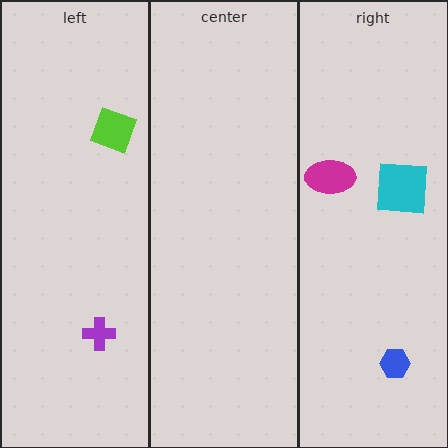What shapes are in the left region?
The purple cross, the lime diamond.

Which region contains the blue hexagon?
The right region.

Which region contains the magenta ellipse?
The right region.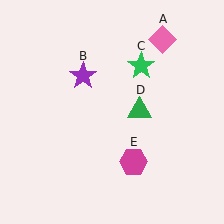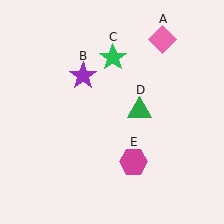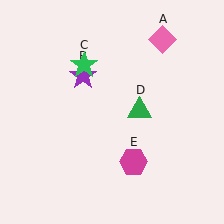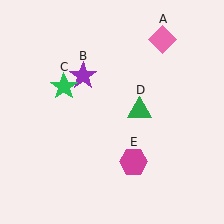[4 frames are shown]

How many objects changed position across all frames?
1 object changed position: green star (object C).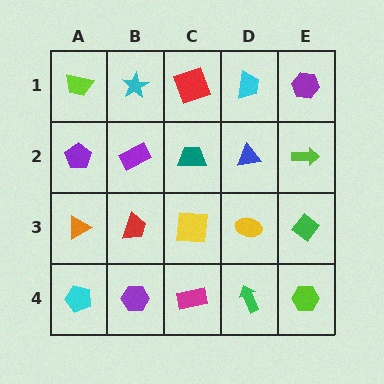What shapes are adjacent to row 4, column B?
A red trapezoid (row 3, column B), a cyan pentagon (row 4, column A), a magenta rectangle (row 4, column C).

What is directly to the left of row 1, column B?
A lime trapezoid.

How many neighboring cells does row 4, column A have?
2.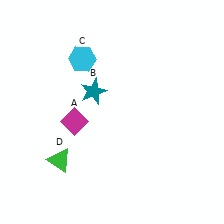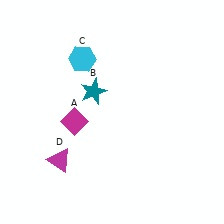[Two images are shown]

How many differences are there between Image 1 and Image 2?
There is 1 difference between the two images.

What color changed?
The triangle (D) changed from green in Image 1 to magenta in Image 2.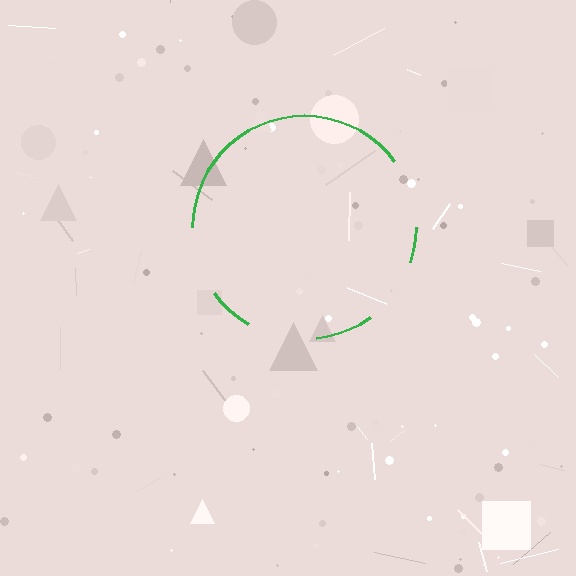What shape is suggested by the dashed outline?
The dashed outline suggests a circle.